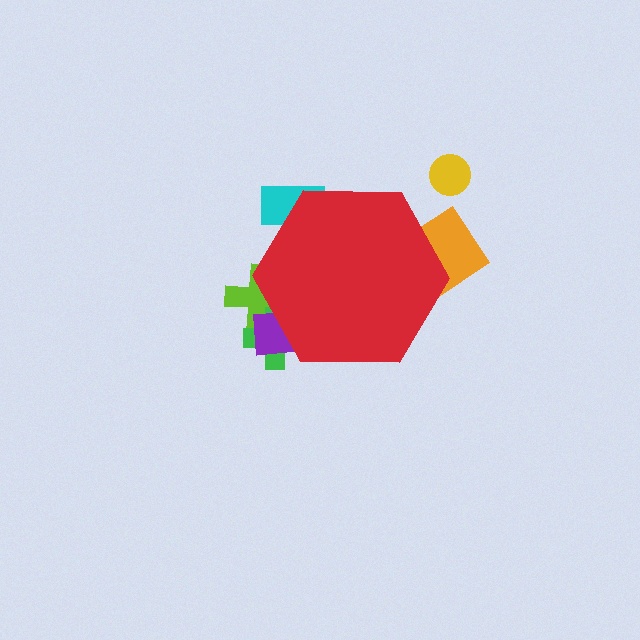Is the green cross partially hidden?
Yes, the green cross is partially hidden behind the red hexagon.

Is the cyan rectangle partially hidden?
Yes, the cyan rectangle is partially hidden behind the red hexagon.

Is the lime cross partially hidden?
Yes, the lime cross is partially hidden behind the red hexagon.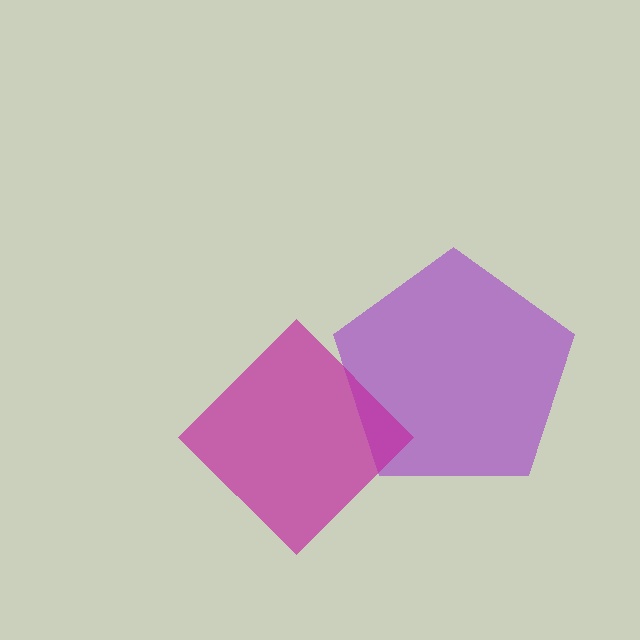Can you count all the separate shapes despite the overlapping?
Yes, there are 2 separate shapes.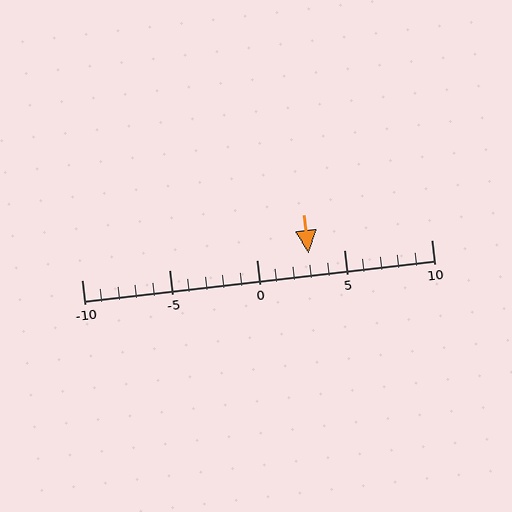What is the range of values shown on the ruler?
The ruler shows values from -10 to 10.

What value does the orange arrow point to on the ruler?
The orange arrow points to approximately 3.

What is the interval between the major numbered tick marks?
The major tick marks are spaced 5 units apart.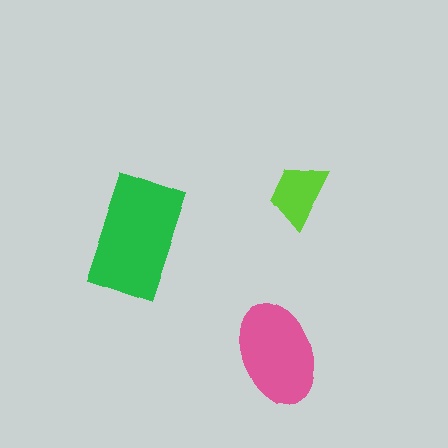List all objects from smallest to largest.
The lime trapezoid, the pink ellipse, the green rectangle.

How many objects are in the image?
There are 3 objects in the image.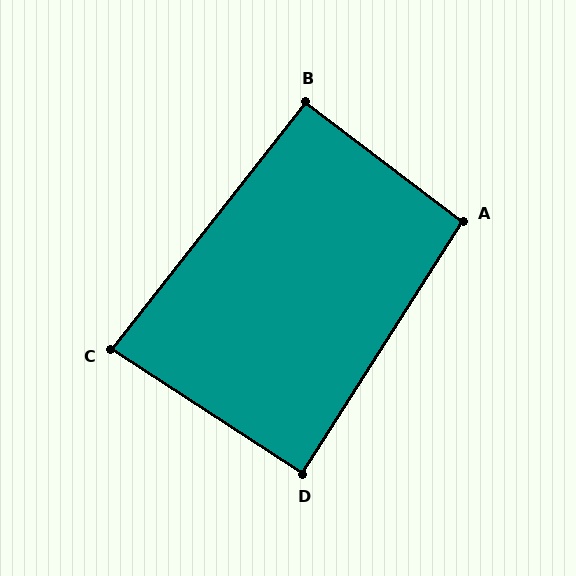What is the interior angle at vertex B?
Approximately 91 degrees (approximately right).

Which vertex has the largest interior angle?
A, at approximately 95 degrees.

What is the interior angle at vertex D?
Approximately 89 degrees (approximately right).